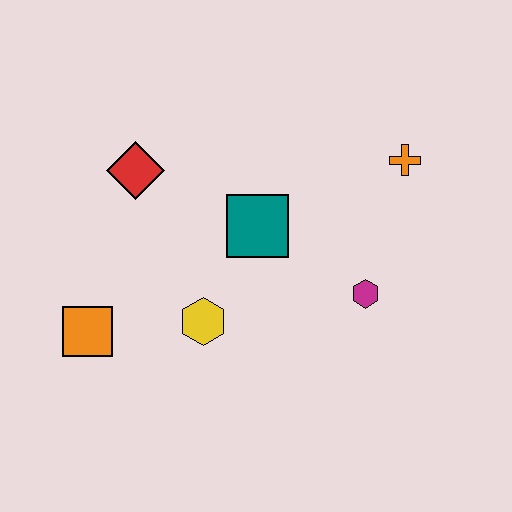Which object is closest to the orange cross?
The magenta hexagon is closest to the orange cross.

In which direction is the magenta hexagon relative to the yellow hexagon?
The magenta hexagon is to the right of the yellow hexagon.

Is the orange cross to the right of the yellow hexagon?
Yes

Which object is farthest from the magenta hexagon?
The orange square is farthest from the magenta hexagon.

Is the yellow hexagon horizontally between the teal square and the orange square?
Yes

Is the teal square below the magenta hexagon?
No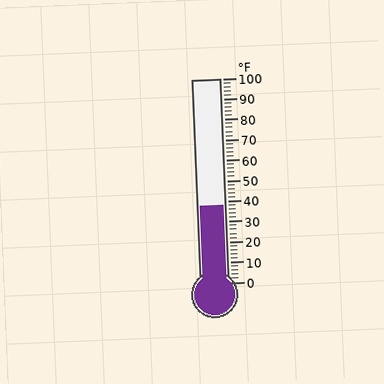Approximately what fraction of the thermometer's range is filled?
The thermometer is filled to approximately 40% of its range.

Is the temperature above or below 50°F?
The temperature is below 50°F.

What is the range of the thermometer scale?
The thermometer scale ranges from 0°F to 100°F.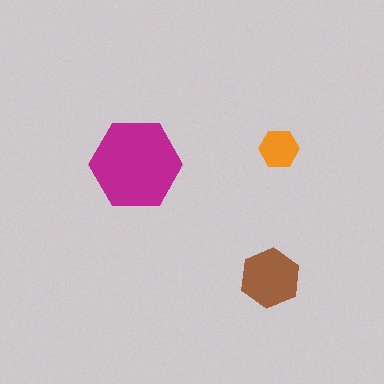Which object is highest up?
The orange hexagon is topmost.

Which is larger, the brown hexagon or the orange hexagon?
The brown one.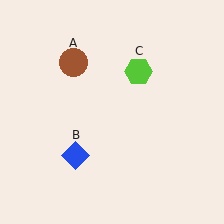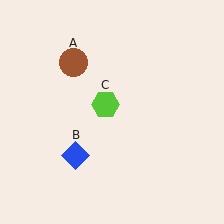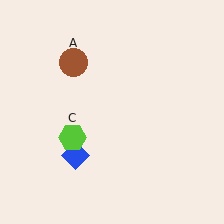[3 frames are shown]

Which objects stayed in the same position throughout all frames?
Brown circle (object A) and blue diamond (object B) remained stationary.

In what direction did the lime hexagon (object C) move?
The lime hexagon (object C) moved down and to the left.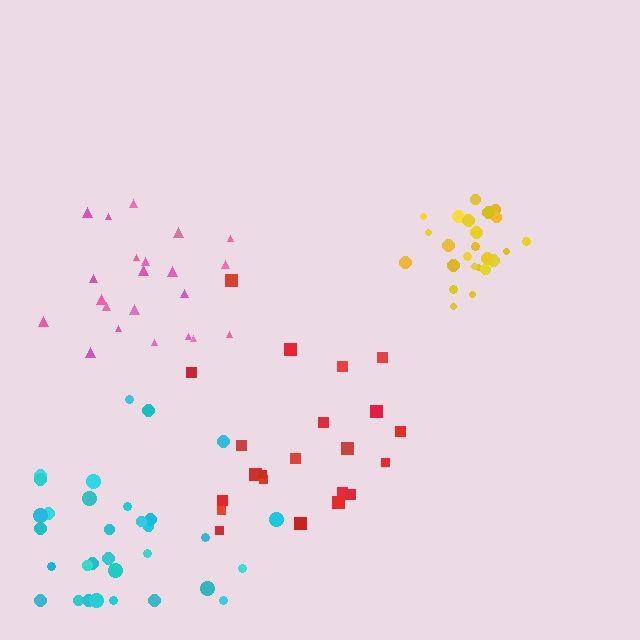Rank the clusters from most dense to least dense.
yellow, pink, cyan, red.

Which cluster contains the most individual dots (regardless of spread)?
Cyan (32).